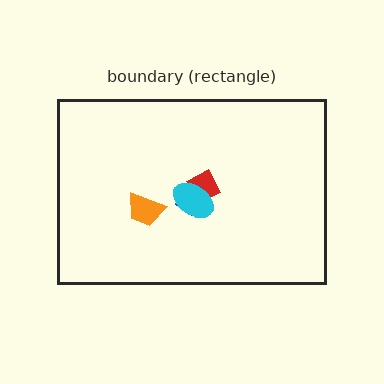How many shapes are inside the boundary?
4 inside, 0 outside.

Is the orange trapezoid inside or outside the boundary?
Inside.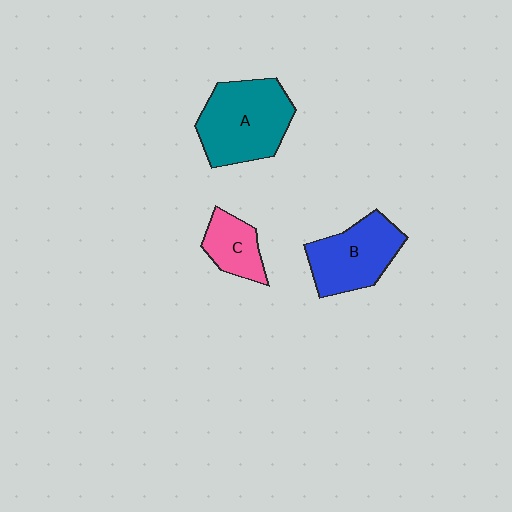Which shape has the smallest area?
Shape C (pink).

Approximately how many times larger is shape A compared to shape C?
Approximately 2.2 times.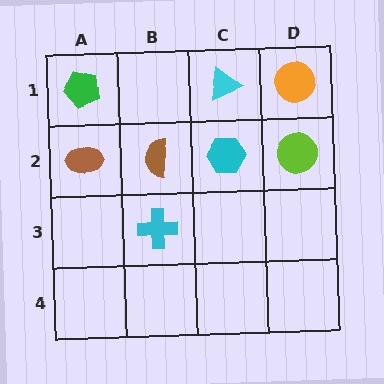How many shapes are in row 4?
0 shapes.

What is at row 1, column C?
A cyan triangle.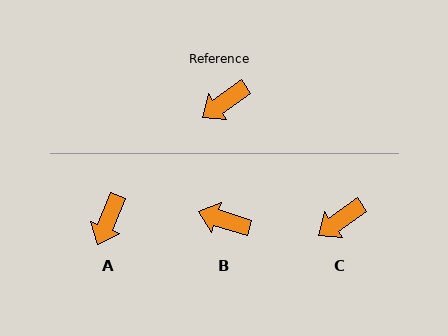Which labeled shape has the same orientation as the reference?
C.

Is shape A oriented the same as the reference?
No, it is off by about 32 degrees.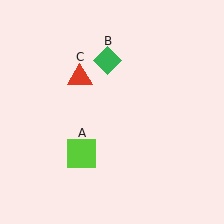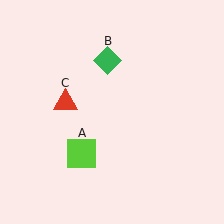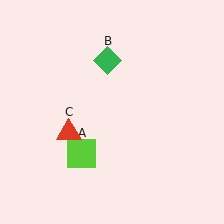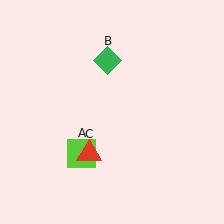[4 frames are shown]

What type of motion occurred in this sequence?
The red triangle (object C) rotated counterclockwise around the center of the scene.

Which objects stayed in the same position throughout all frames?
Lime square (object A) and green diamond (object B) remained stationary.